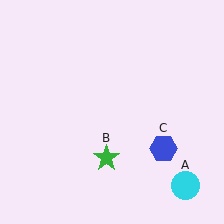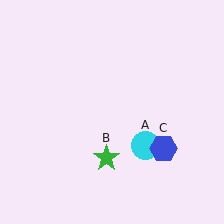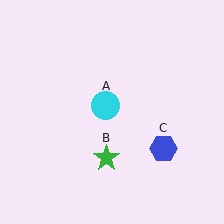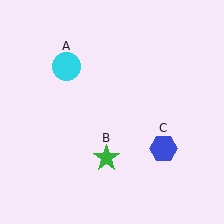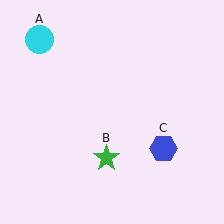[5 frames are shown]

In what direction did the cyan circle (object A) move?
The cyan circle (object A) moved up and to the left.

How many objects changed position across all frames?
1 object changed position: cyan circle (object A).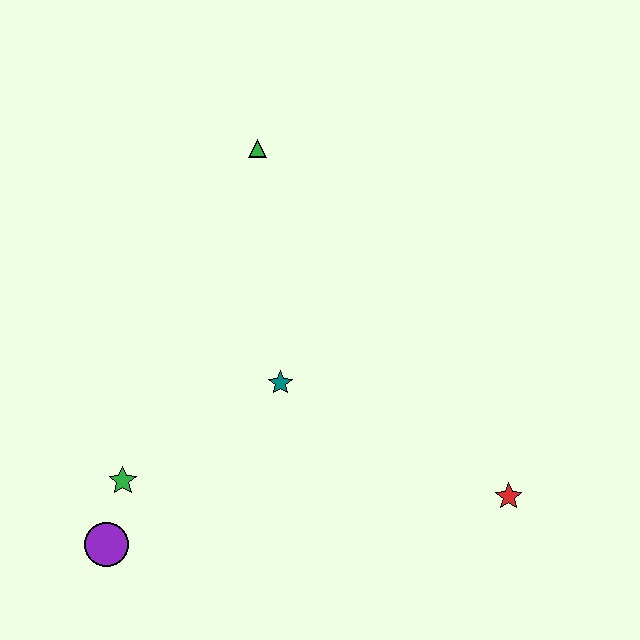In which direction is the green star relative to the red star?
The green star is to the left of the red star.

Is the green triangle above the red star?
Yes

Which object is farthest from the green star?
The red star is farthest from the green star.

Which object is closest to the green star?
The purple circle is closest to the green star.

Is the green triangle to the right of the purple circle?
Yes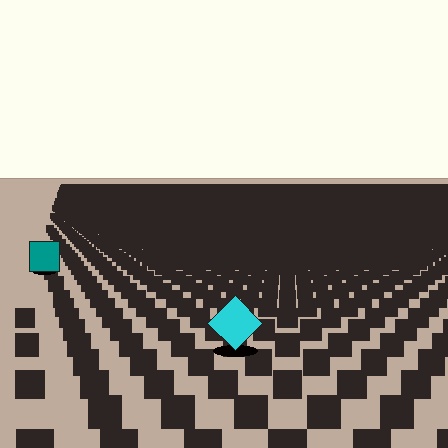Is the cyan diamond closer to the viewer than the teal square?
Yes. The cyan diamond is closer — you can tell from the texture gradient: the ground texture is coarser near it.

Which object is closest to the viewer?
The cyan diamond is closest. The texture marks near it are larger and more spread out.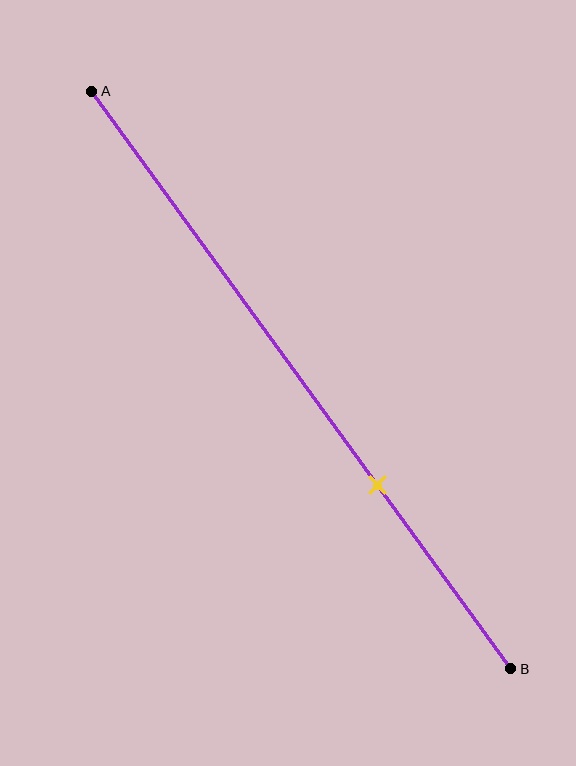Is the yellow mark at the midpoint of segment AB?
No, the mark is at about 70% from A, not at the 50% midpoint.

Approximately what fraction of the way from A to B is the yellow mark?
The yellow mark is approximately 70% of the way from A to B.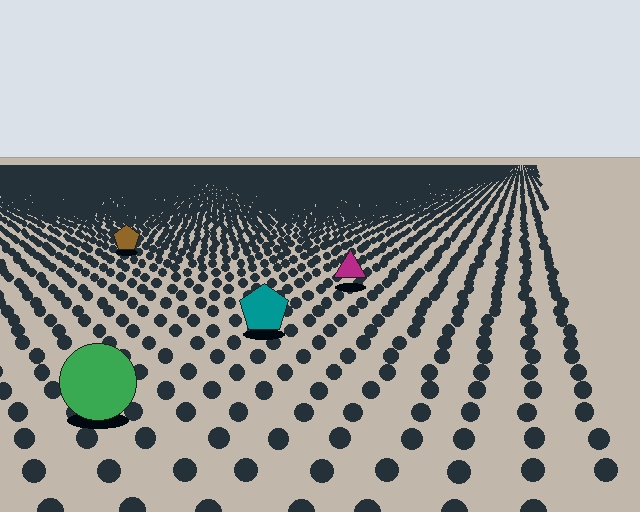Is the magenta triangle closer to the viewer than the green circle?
No. The green circle is closer — you can tell from the texture gradient: the ground texture is coarser near it.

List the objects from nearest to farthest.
From nearest to farthest: the green circle, the teal pentagon, the magenta triangle, the brown pentagon.